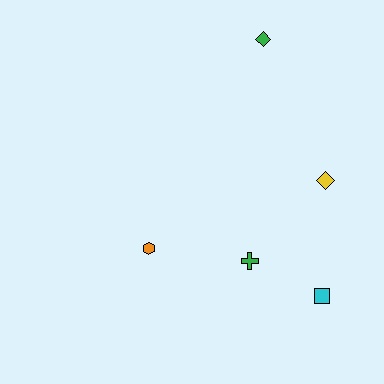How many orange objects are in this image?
There is 1 orange object.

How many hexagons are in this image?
There is 1 hexagon.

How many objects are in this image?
There are 5 objects.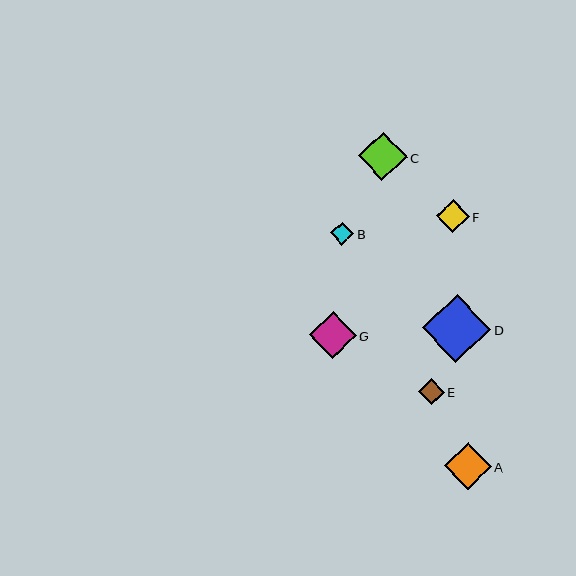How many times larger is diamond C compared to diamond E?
Diamond C is approximately 1.9 times the size of diamond E.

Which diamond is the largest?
Diamond D is the largest with a size of approximately 69 pixels.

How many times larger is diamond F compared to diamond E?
Diamond F is approximately 1.3 times the size of diamond E.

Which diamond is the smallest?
Diamond B is the smallest with a size of approximately 23 pixels.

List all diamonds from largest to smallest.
From largest to smallest: D, C, G, A, F, E, B.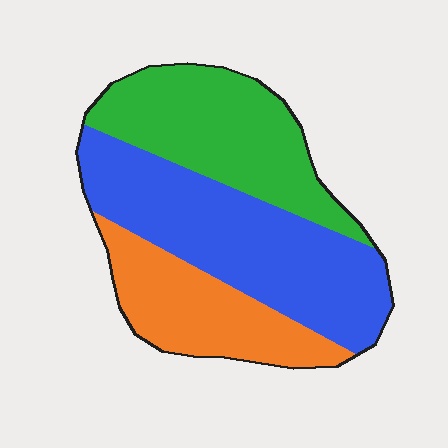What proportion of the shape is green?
Green covers roughly 30% of the shape.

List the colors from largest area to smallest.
From largest to smallest: blue, green, orange.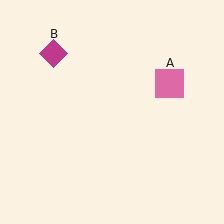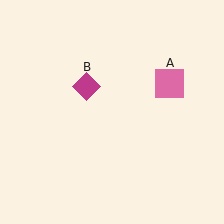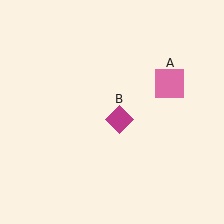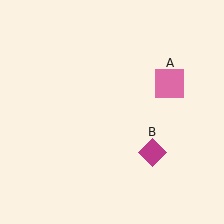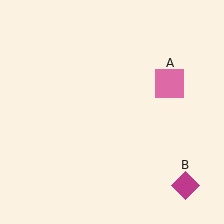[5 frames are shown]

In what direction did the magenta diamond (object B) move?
The magenta diamond (object B) moved down and to the right.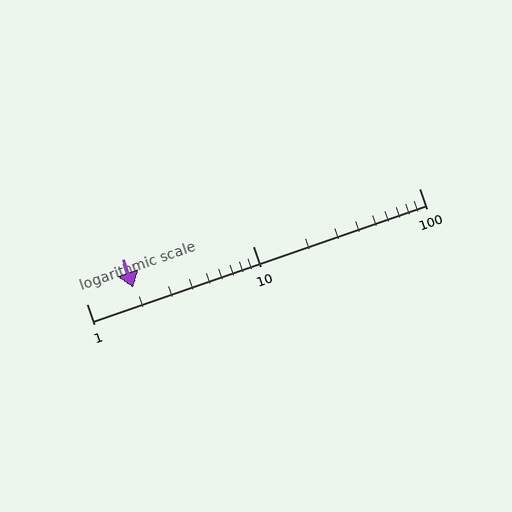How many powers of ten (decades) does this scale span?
The scale spans 2 decades, from 1 to 100.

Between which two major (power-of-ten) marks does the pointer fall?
The pointer is between 1 and 10.